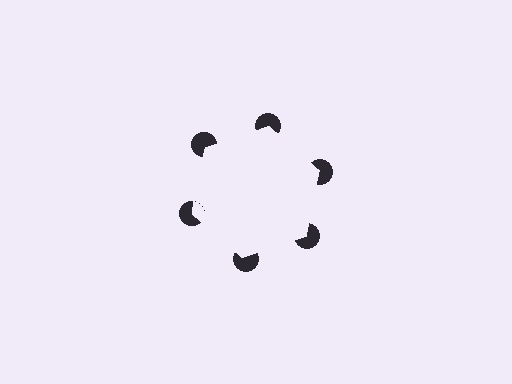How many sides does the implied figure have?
6 sides.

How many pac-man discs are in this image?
There are 6 — one at each vertex of the illusory hexagon.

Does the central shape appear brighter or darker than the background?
It typically appears slightly brighter than the background, even though no actual brightness change is drawn.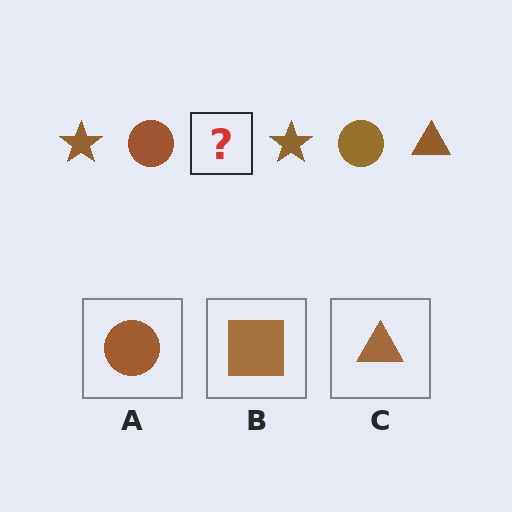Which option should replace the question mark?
Option C.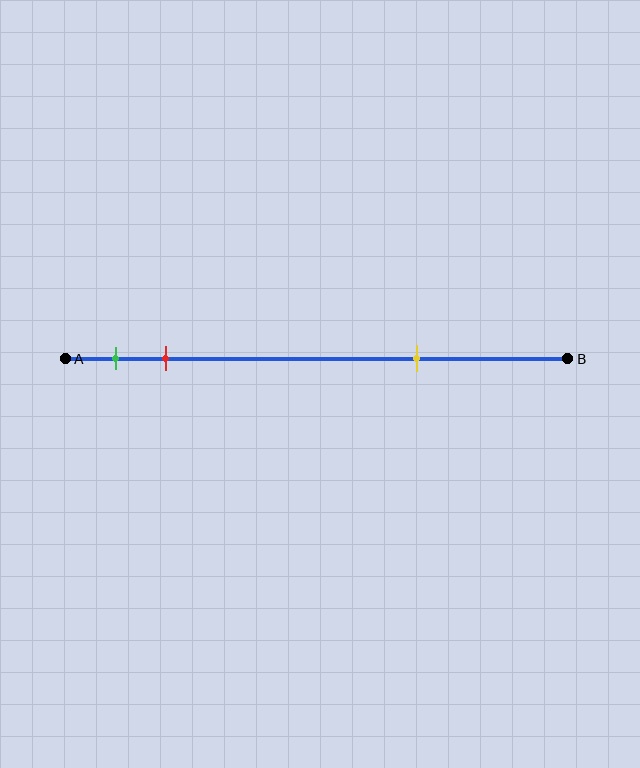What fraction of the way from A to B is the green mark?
The green mark is approximately 10% (0.1) of the way from A to B.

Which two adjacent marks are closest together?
The green and red marks are the closest adjacent pair.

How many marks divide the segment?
There are 3 marks dividing the segment.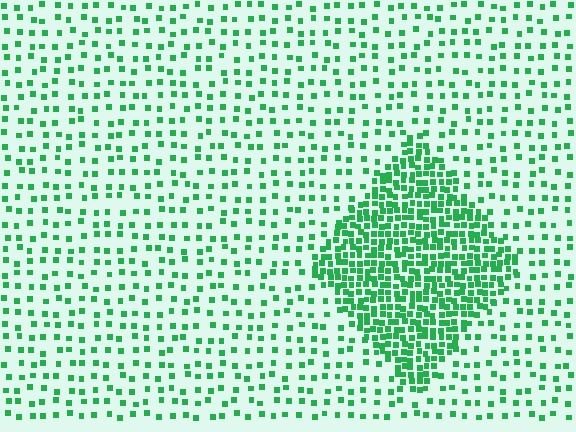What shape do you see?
I see a diamond.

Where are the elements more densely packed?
The elements are more densely packed inside the diamond boundary.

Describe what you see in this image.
The image contains small green elements arranged at two different densities. A diamond-shaped region is visible where the elements are more densely packed than the surrounding area.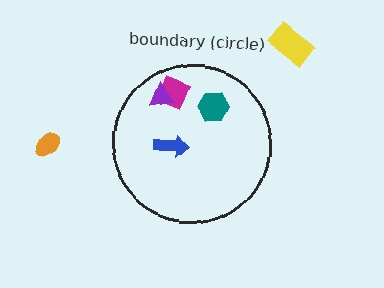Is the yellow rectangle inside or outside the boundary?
Outside.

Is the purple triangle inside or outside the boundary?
Inside.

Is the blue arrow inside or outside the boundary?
Inside.